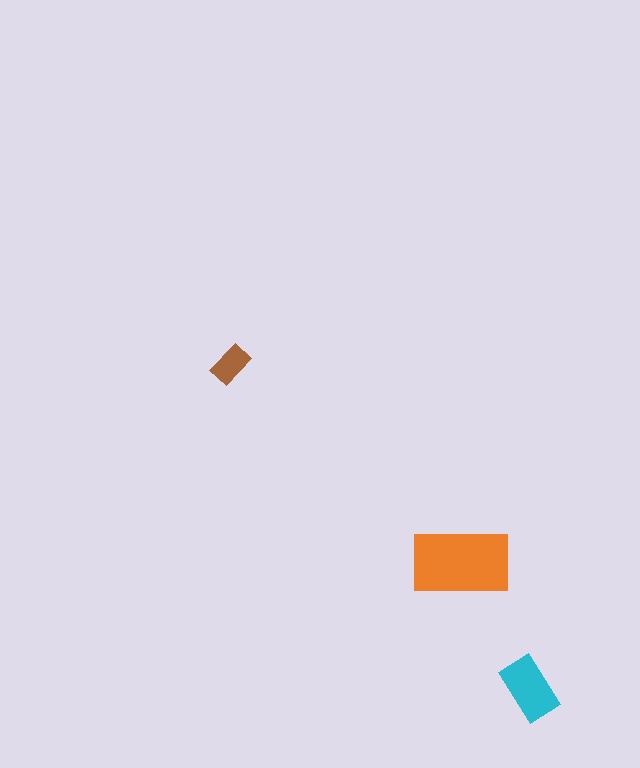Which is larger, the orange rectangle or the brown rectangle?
The orange one.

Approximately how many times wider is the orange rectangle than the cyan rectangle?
About 1.5 times wider.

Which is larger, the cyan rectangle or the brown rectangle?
The cyan one.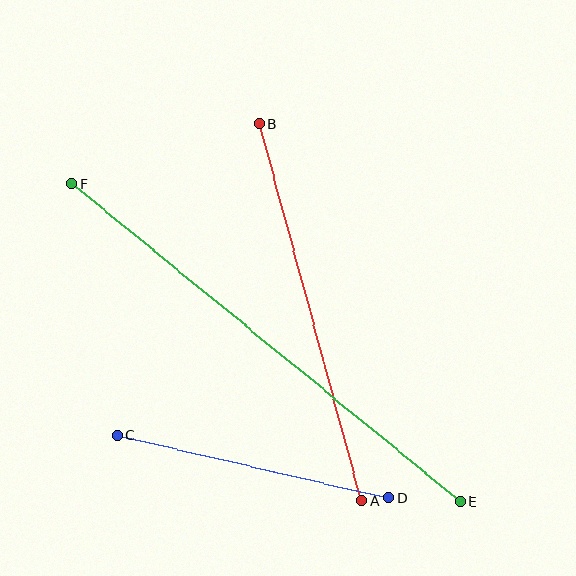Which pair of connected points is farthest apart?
Points E and F are farthest apart.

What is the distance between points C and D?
The distance is approximately 279 pixels.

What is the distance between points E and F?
The distance is approximately 502 pixels.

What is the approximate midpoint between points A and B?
The midpoint is at approximately (311, 312) pixels.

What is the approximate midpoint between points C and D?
The midpoint is at approximately (253, 466) pixels.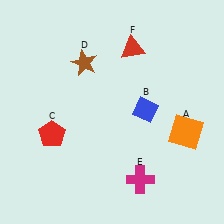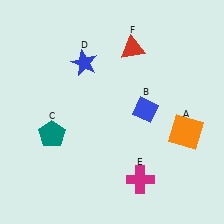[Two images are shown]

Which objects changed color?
C changed from red to teal. D changed from brown to blue.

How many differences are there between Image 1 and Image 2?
There are 2 differences between the two images.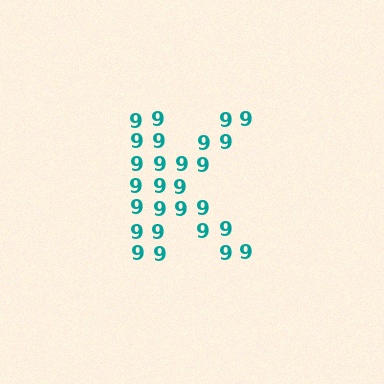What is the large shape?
The large shape is the letter K.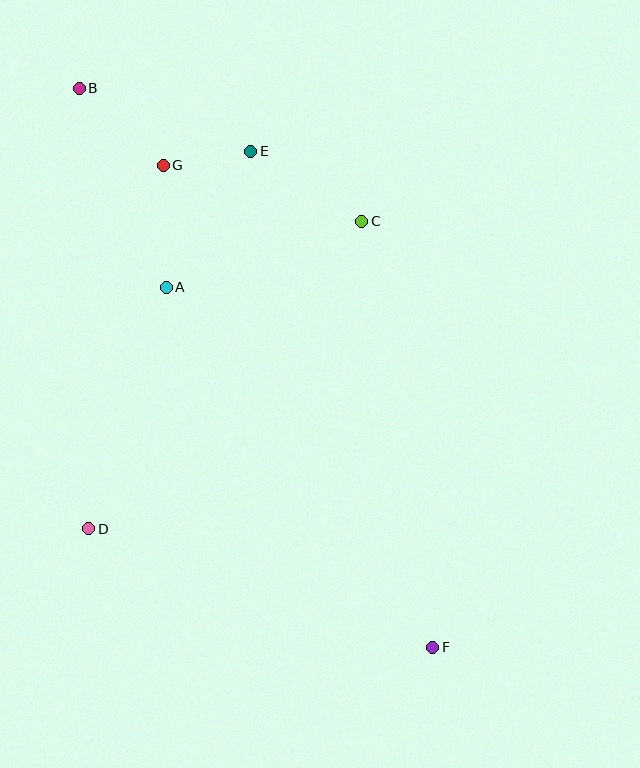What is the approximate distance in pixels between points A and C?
The distance between A and C is approximately 206 pixels.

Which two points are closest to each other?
Points E and G are closest to each other.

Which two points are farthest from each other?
Points B and F are farthest from each other.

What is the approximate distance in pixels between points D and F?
The distance between D and F is approximately 364 pixels.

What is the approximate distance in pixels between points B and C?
The distance between B and C is approximately 312 pixels.